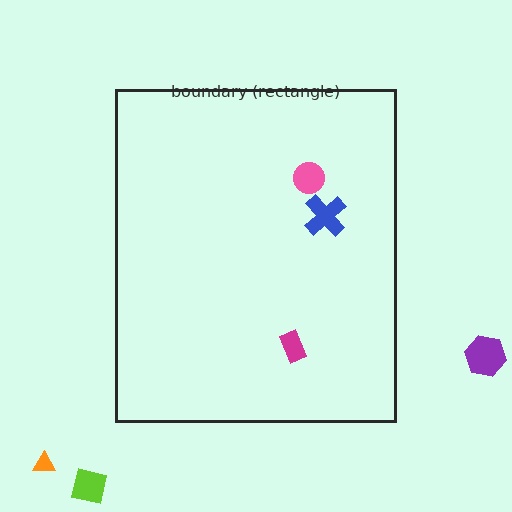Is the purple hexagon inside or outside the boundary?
Outside.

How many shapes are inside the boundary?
3 inside, 3 outside.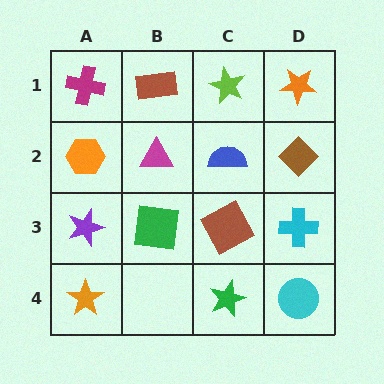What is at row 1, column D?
An orange star.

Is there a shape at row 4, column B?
No, that cell is empty.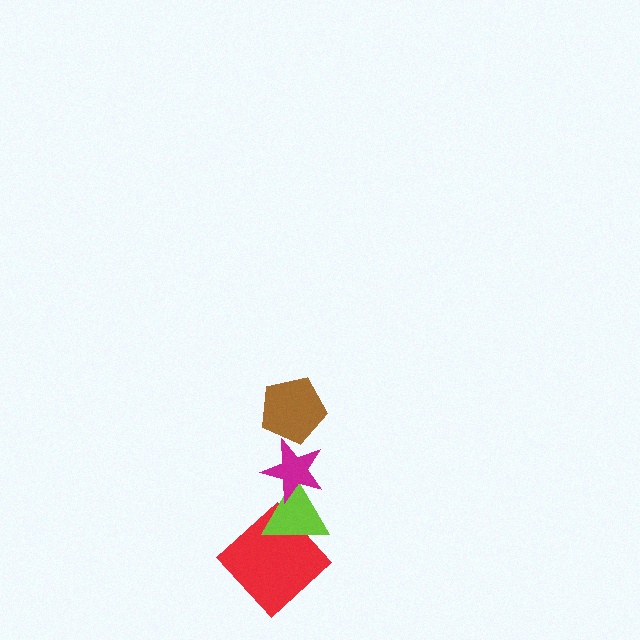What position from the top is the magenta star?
The magenta star is 2nd from the top.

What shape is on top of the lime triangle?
The magenta star is on top of the lime triangle.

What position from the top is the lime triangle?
The lime triangle is 3rd from the top.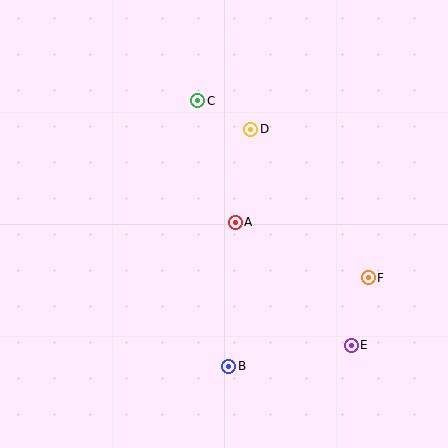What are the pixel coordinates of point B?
Point B is at (229, 366).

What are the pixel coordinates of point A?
Point A is at (235, 222).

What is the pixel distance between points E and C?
The distance between E and C is 289 pixels.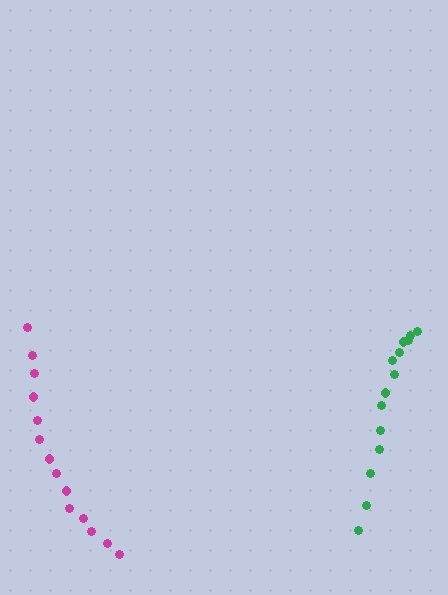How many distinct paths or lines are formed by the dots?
There are 2 distinct paths.